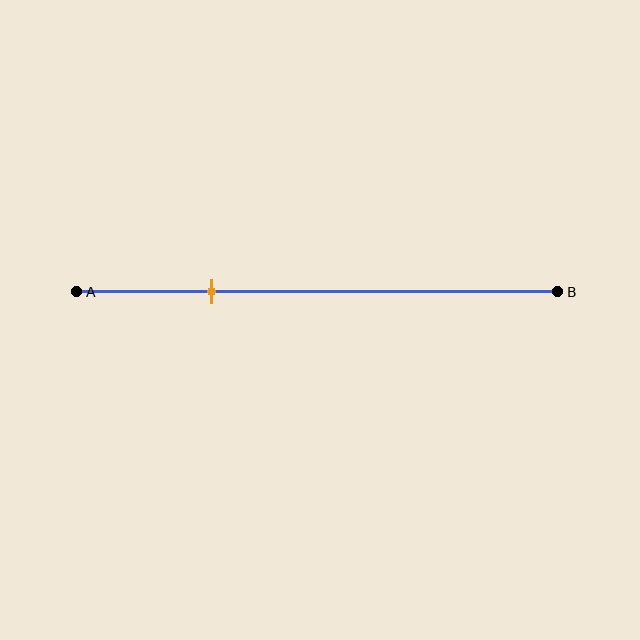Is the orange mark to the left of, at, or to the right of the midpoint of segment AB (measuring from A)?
The orange mark is to the left of the midpoint of segment AB.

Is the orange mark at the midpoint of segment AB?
No, the mark is at about 30% from A, not at the 50% midpoint.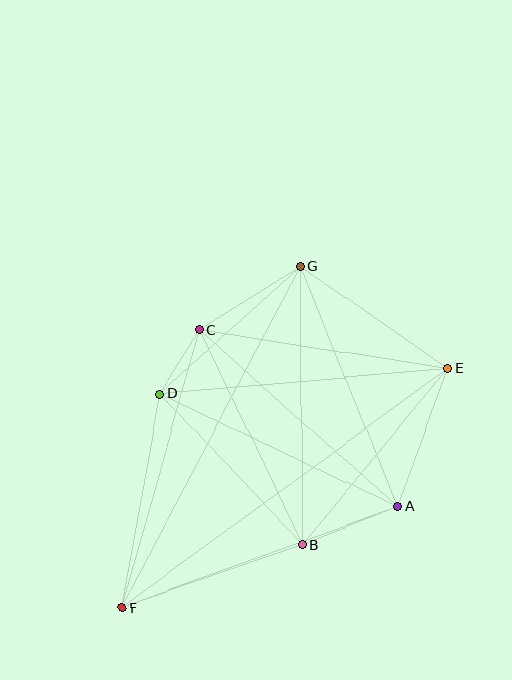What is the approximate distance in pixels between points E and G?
The distance between E and G is approximately 180 pixels.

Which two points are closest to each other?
Points C and D are closest to each other.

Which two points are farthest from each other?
Points E and F are farthest from each other.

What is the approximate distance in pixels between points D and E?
The distance between D and E is approximately 289 pixels.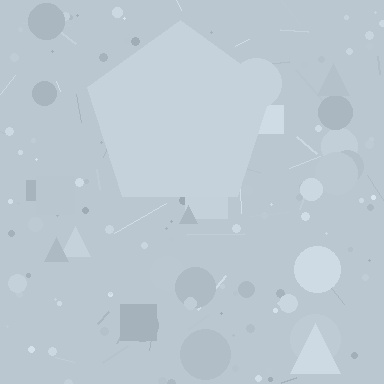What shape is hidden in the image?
A pentagon is hidden in the image.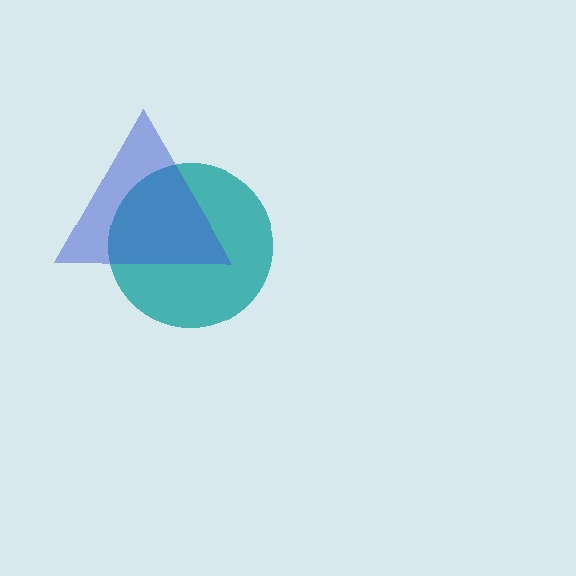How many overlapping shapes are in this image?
There are 2 overlapping shapes in the image.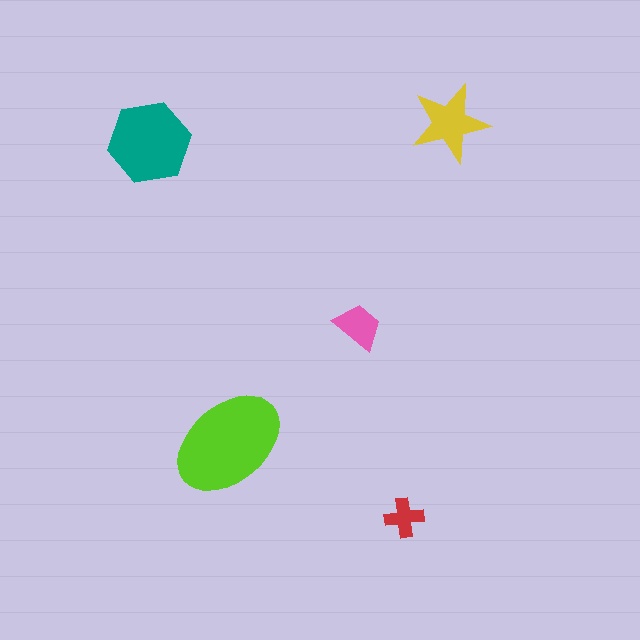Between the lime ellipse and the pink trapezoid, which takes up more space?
The lime ellipse.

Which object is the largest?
The lime ellipse.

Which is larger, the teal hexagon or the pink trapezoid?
The teal hexagon.